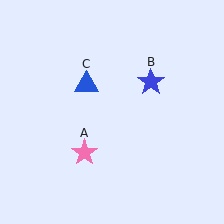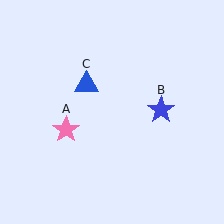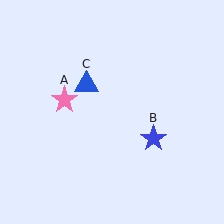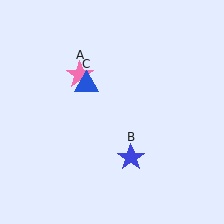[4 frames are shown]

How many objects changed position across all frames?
2 objects changed position: pink star (object A), blue star (object B).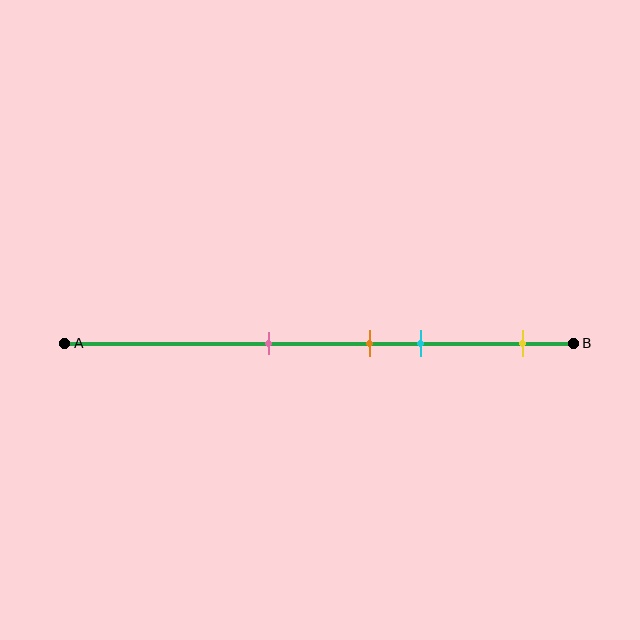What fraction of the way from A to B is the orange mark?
The orange mark is approximately 60% (0.6) of the way from A to B.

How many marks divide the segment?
There are 4 marks dividing the segment.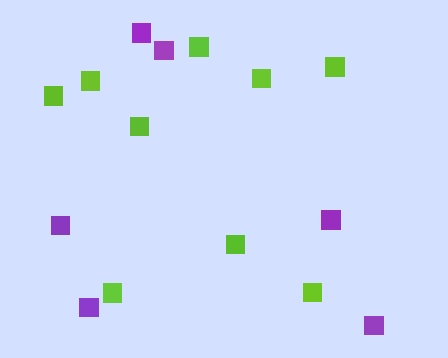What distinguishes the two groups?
There are 2 groups: one group of purple squares (6) and one group of lime squares (9).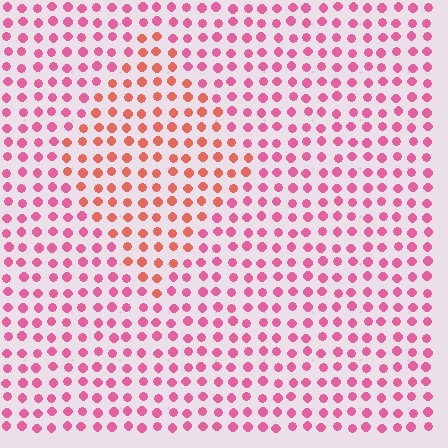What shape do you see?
I see a diamond.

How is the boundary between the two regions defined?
The boundary is defined purely by a slight shift in hue (about 33 degrees). Spacing, size, and orientation are identical on both sides.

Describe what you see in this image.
The image is filled with small pink elements in a uniform arrangement. A diamond-shaped region is visible where the elements are tinted to a slightly different hue, forming a subtle color boundary.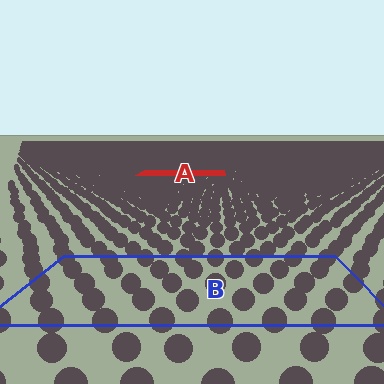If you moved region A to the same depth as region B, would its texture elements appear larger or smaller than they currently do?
They would appear larger. At a closer depth, the same texture elements are projected at a bigger on-screen size.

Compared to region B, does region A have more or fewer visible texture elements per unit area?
Region A has more texture elements per unit area — they are packed more densely because it is farther away.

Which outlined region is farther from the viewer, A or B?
Region A is farther from the viewer — the texture elements inside it appear smaller and more densely packed.